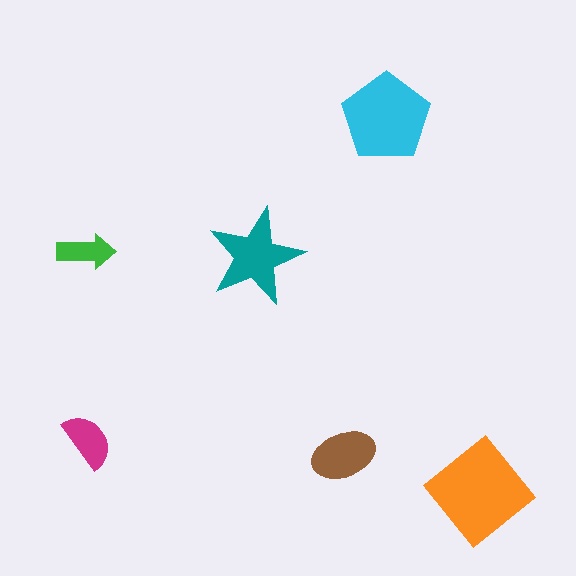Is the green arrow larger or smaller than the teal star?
Smaller.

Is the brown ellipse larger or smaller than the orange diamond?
Smaller.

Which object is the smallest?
The green arrow.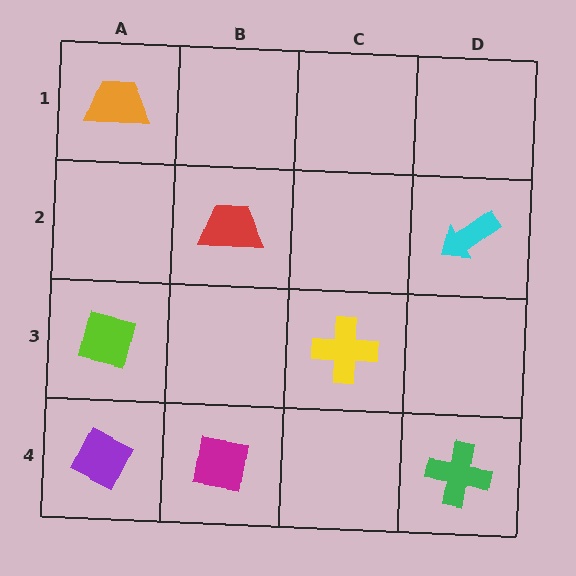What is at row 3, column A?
A lime square.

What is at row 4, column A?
A purple diamond.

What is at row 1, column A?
An orange trapezoid.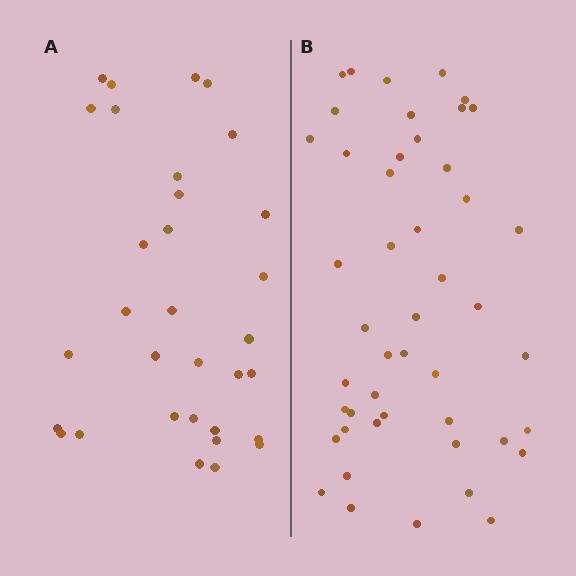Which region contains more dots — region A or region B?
Region B (the right region) has more dots.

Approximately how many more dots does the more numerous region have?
Region B has approximately 15 more dots than region A.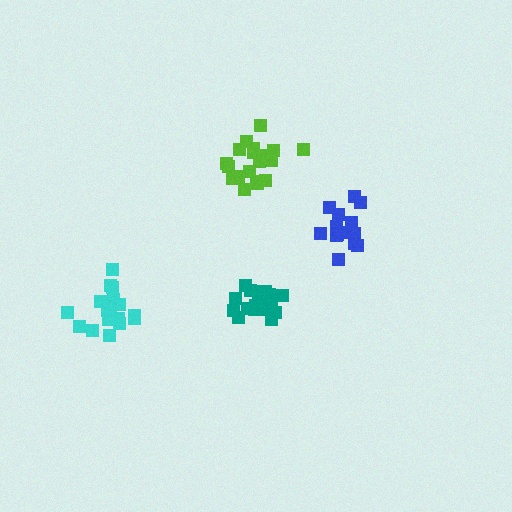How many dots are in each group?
Group 1: 19 dots, Group 2: 17 dots, Group 3: 18 dots, Group 4: 17 dots (71 total).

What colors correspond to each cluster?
The clusters are colored: lime, blue, teal, cyan.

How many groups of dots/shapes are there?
There are 4 groups.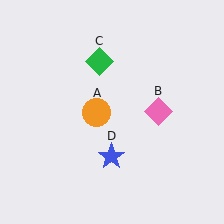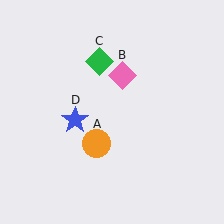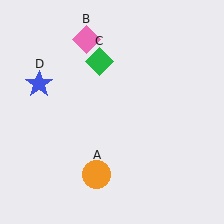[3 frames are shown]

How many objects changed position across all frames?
3 objects changed position: orange circle (object A), pink diamond (object B), blue star (object D).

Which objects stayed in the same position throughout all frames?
Green diamond (object C) remained stationary.